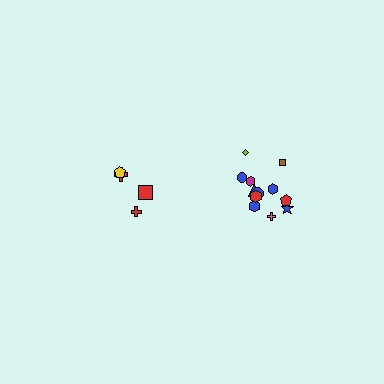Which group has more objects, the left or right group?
The right group.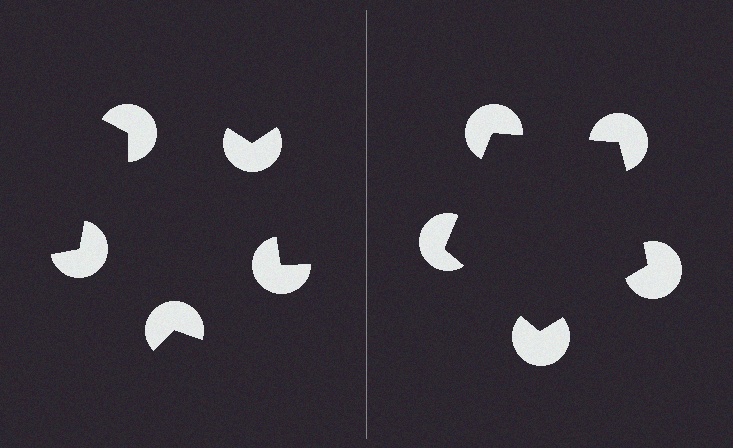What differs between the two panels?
The pac-man discs are positioned identically on both sides; only the wedge orientations differ. On the right they align to a pentagon; on the left they are misaligned.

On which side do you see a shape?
An illusory pentagon appears on the right side. On the left side the wedge cuts are rotated, so no coherent shape forms.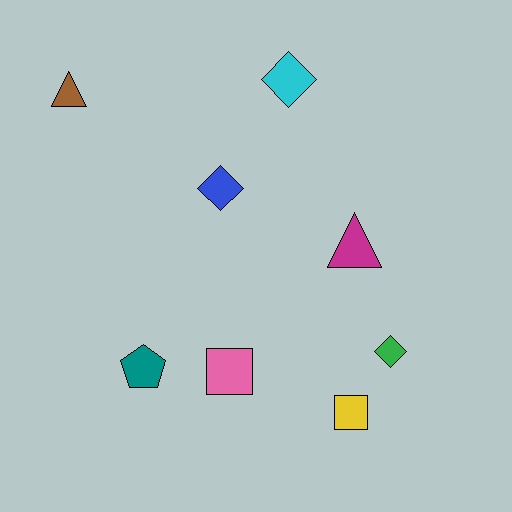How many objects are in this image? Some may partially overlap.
There are 8 objects.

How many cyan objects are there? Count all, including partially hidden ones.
There is 1 cyan object.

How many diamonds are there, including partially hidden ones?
There are 3 diamonds.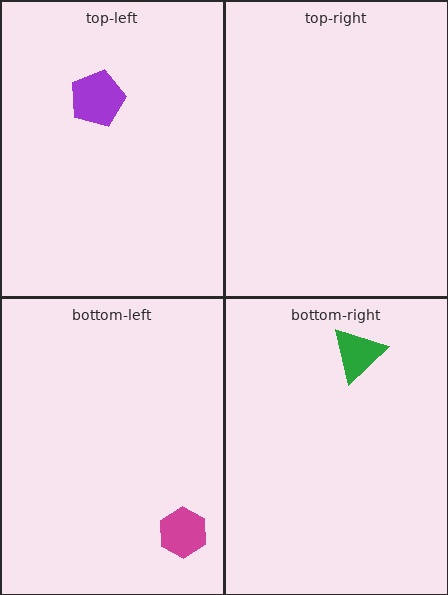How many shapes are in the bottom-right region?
1.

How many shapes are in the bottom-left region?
1.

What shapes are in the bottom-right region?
The green triangle.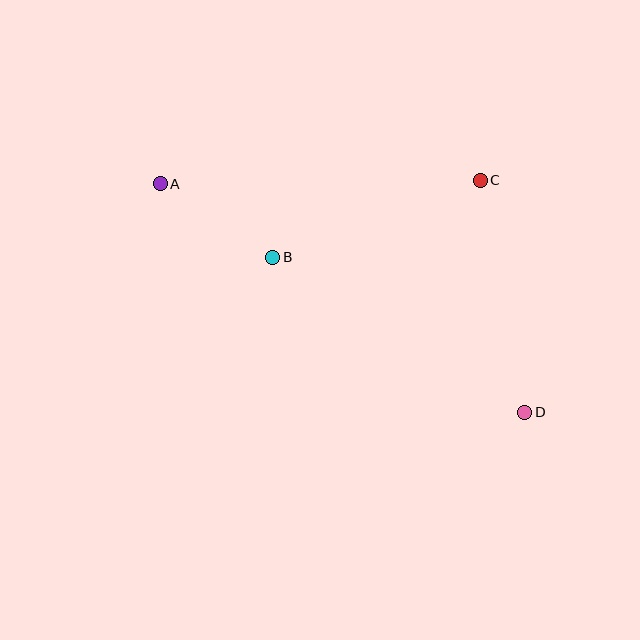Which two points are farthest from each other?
Points A and D are farthest from each other.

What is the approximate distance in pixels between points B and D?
The distance between B and D is approximately 296 pixels.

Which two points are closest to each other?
Points A and B are closest to each other.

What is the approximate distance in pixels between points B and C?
The distance between B and C is approximately 221 pixels.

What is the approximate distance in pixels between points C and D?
The distance between C and D is approximately 237 pixels.